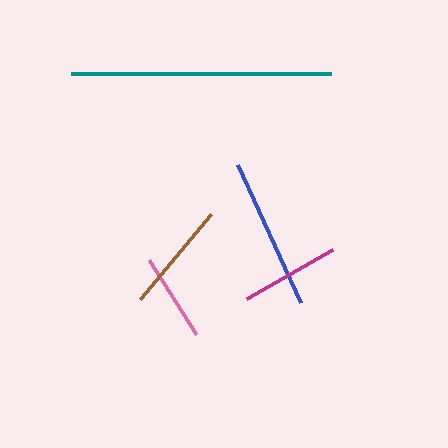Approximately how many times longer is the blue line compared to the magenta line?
The blue line is approximately 1.5 times the length of the magenta line.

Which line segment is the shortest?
The pink line is the shortest at approximately 88 pixels.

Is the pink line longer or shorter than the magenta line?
The magenta line is longer than the pink line.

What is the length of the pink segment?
The pink segment is approximately 88 pixels long.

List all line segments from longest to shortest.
From longest to shortest: teal, blue, brown, magenta, pink.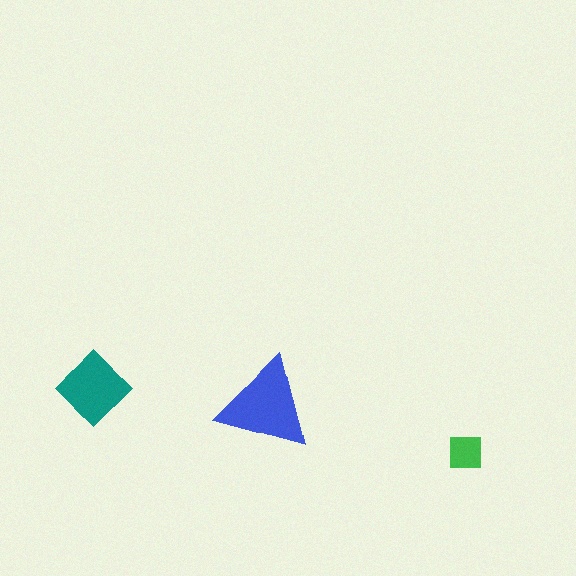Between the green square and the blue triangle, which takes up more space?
The blue triangle.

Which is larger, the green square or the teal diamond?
The teal diamond.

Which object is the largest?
The blue triangle.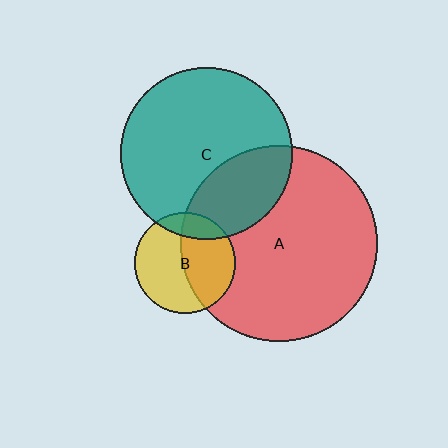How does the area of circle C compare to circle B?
Approximately 2.9 times.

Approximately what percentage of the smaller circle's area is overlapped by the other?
Approximately 45%.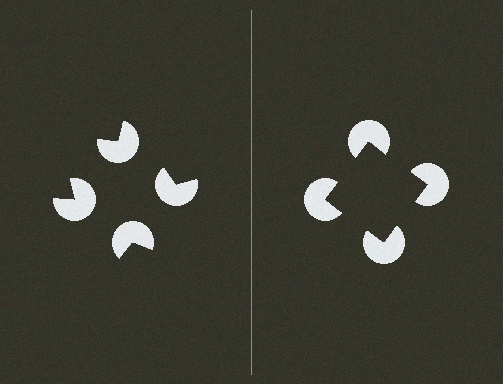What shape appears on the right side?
An illusory square.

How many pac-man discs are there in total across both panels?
8 — 4 on each side.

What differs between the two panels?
The pac-man discs are positioned identically on both sides; only the wedge orientations differ. On the right they align to a square; on the left they are misaligned.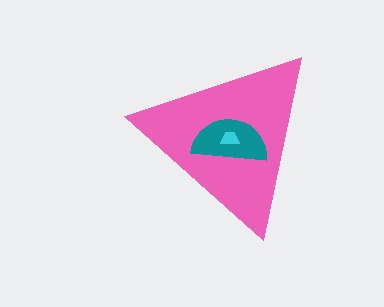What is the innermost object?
The cyan trapezoid.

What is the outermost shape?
The pink triangle.